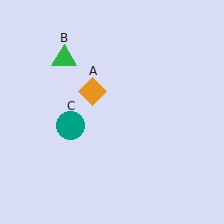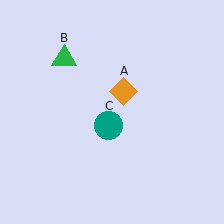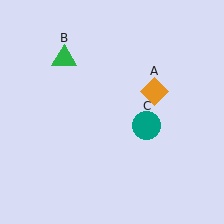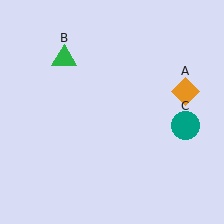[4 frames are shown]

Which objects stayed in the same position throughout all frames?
Green triangle (object B) remained stationary.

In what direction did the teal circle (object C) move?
The teal circle (object C) moved right.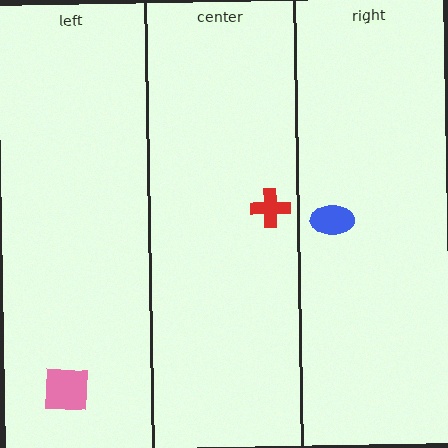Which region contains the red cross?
The center region.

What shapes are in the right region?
The blue ellipse.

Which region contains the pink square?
The left region.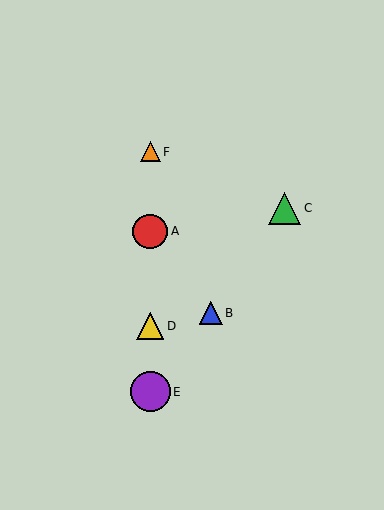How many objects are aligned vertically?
4 objects (A, D, E, F) are aligned vertically.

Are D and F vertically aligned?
Yes, both are at x≈150.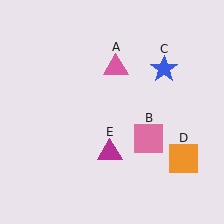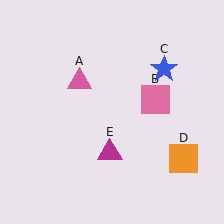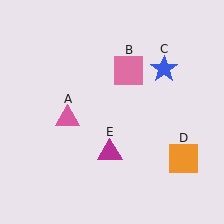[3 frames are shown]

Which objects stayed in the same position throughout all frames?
Blue star (object C) and orange square (object D) and magenta triangle (object E) remained stationary.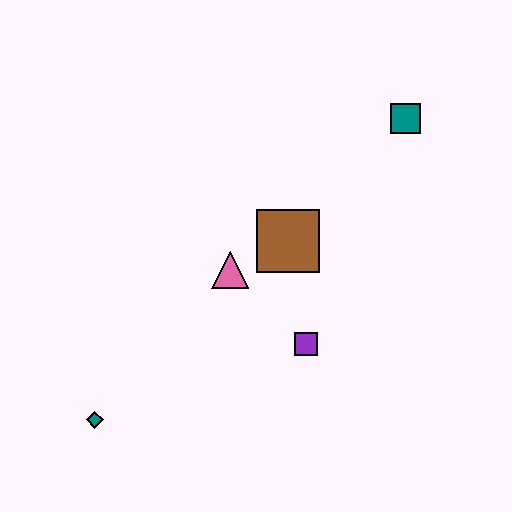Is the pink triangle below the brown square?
Yes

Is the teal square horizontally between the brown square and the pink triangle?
No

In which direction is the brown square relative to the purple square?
The brown square is above the purple square.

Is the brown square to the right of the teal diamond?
Yes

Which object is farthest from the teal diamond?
The teal square is farthest from the teal diamond.